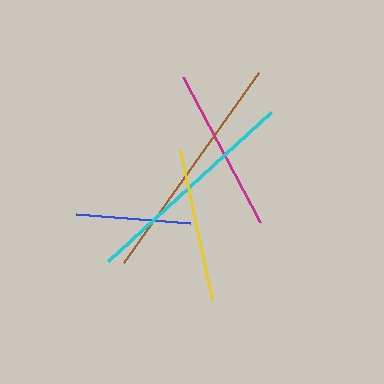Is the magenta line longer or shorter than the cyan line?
The cyan line is longer than the magenta line.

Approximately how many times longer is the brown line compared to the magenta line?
The brown line is approximately 1.4 times the length of the magenta line.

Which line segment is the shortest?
The blue line is the shortest at approximately 114 pixels.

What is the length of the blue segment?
The blue segment is approximately 114 pixels long.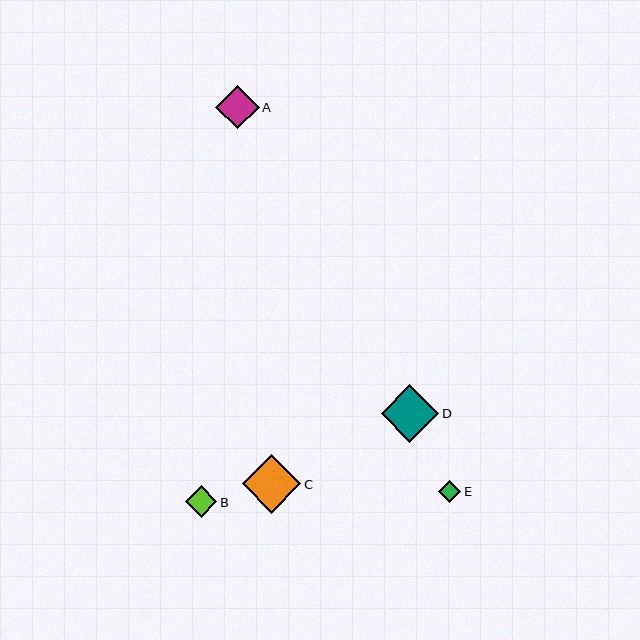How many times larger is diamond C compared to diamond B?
Diamond C is approximately 1.9 times the size of diamond B.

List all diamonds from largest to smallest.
From largest to smallest: C, D, A, B, E.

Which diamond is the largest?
Diamond C is the largest with a size of approximately 59 pixels.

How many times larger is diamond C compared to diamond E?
Diamond C is approximately 2.6 times the size of diamond E.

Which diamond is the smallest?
Diamond E is the smallest with a size of approximately 22 pixels.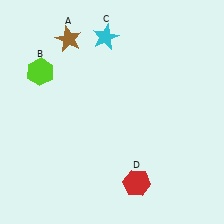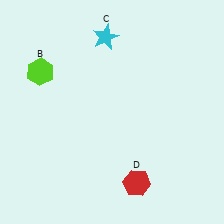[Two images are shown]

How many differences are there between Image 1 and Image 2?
There is 1 difference between the two images.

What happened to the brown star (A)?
The brown star (A) was removed in Image 2. It was in the top-left area of Image 1.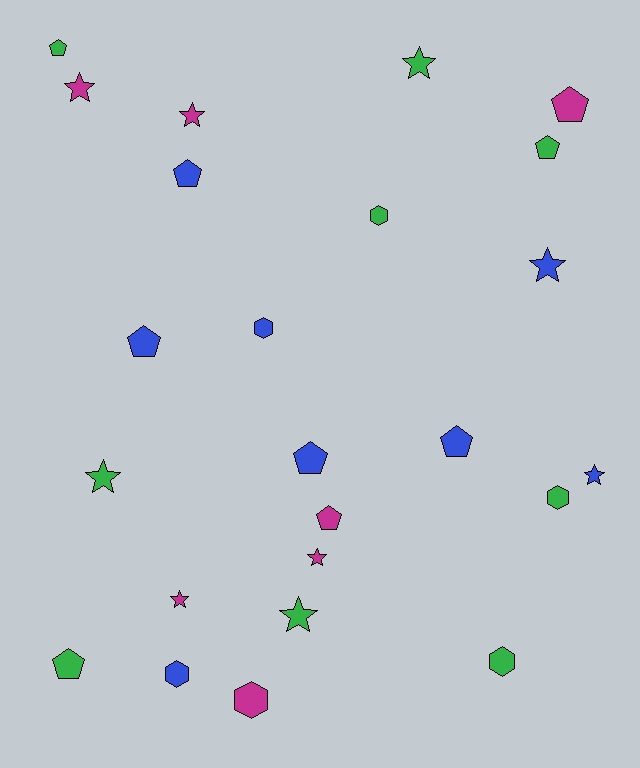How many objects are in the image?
There are 24 objects.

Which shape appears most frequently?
Star, with 9 objects.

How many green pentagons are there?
There are 3 green pentagons.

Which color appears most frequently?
Green, with 9 objects.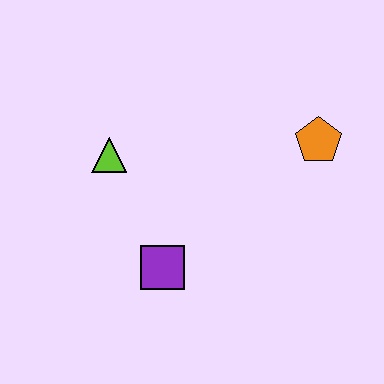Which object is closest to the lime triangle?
The purple square is closest to the lime triangle.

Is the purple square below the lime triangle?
Yes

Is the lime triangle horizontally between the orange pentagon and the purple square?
No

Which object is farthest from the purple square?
The orange pentagon is farthest from the purple square.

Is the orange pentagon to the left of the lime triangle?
No